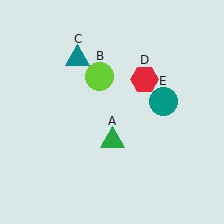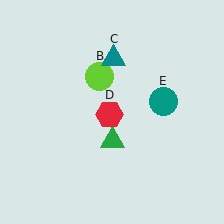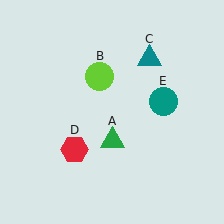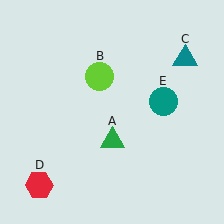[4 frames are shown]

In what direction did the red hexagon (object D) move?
The red hexagon (object D) moved down and to the left.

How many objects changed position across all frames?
2 objects changed position: teal triangle (object C), red hexagon (object D).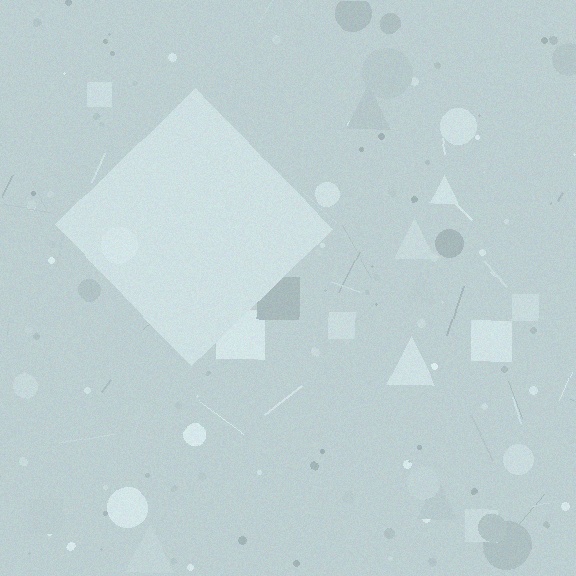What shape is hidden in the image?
A diamond is hidden in the image.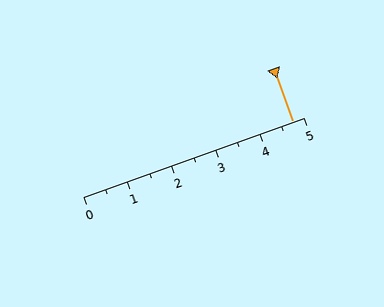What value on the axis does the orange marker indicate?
The marker indicates approximately 4.8.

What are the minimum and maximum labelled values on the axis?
The axis runs from 0 to 5.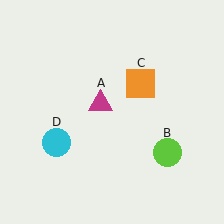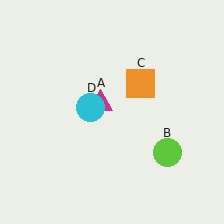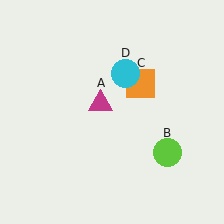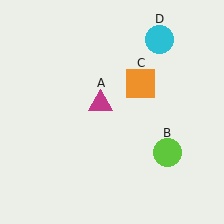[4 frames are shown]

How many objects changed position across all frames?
1 object changed position: cyan circle (object D).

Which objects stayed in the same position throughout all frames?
Magenta triangle (object A) and lime circle (object B) and orange square (object C) remained stationary.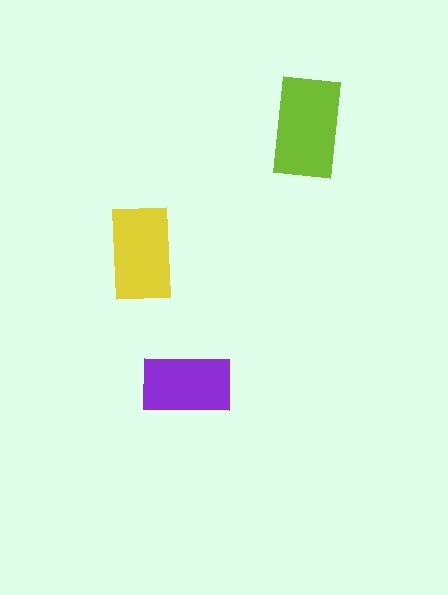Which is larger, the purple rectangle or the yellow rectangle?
The yellow one.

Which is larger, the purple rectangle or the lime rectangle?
The lime one.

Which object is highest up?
The lime rectangle is topmost.